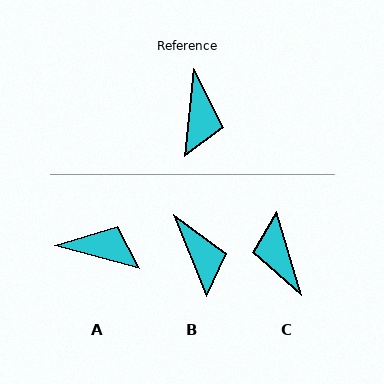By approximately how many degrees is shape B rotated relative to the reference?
Approximately 28 degrees counter-clockwise.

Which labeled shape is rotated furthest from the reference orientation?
C, about 158 degrees away.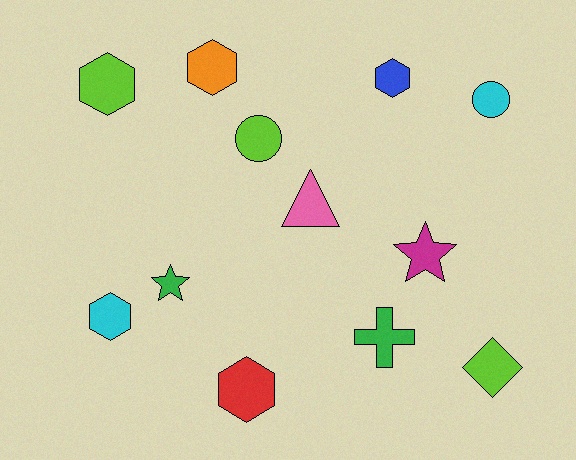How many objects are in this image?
There are 12 objects.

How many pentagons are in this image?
There are no pentagons.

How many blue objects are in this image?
There is 1 blue object.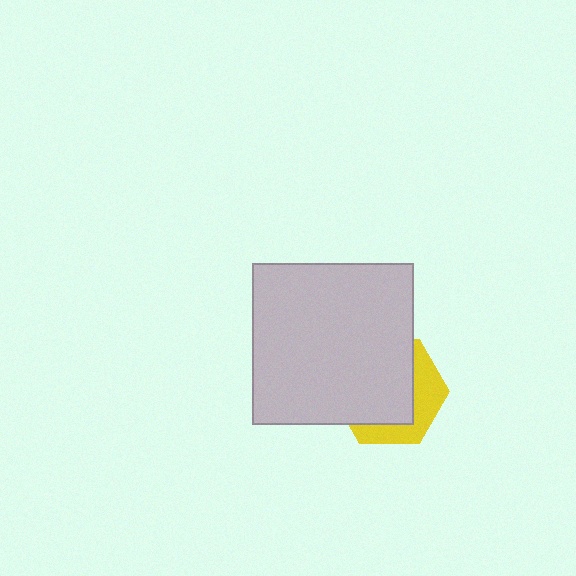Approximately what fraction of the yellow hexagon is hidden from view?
Roughly 65% of the yellow hexagon is hidden behind the light gray square.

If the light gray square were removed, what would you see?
You would see the complete yellow hexagon.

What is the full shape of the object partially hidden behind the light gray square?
The partially hidden object is a yellow hexagon.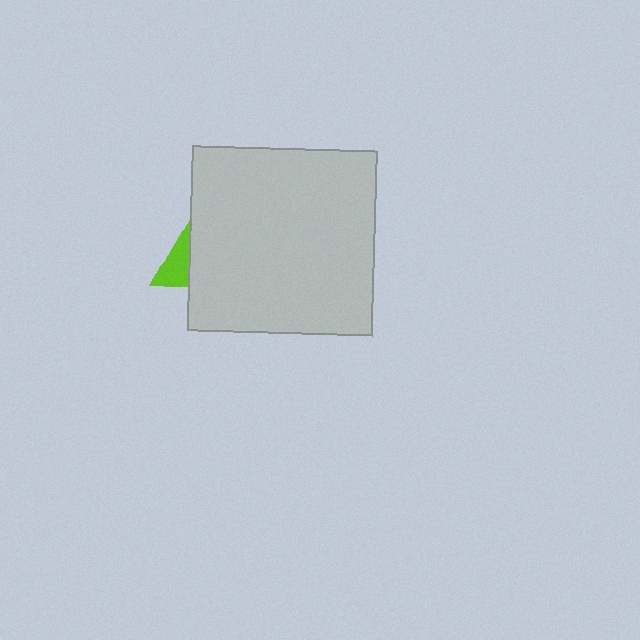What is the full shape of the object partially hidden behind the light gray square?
The partially hidden object is a lime triangle.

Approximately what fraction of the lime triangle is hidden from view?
Roughly 65% of the lime triangle is hidden behind the light gray square.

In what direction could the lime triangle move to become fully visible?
The lime triangle could move left. That would shift it out from behind the light gray square entirely.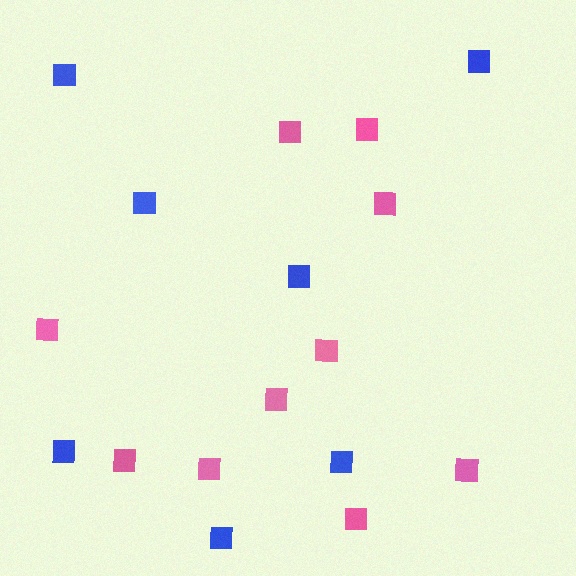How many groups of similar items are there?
There are 2 groups: one group of pink squares (10) and one group of blue squares (7).